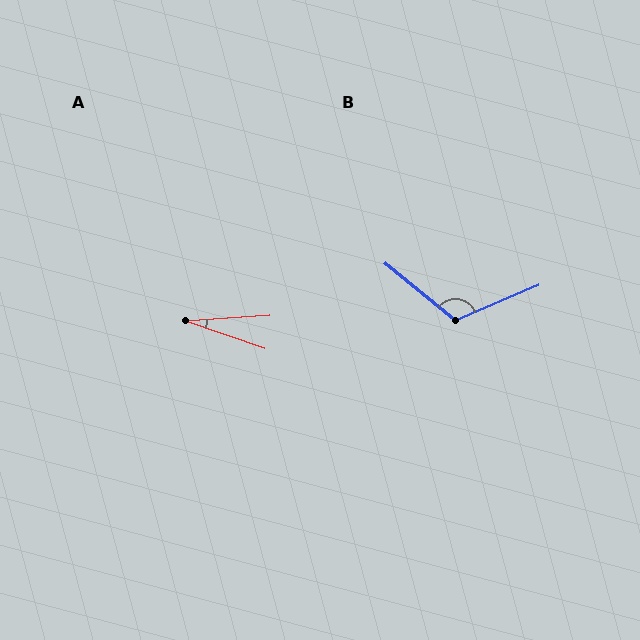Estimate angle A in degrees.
Approximately 23 degrees.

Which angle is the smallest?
A, at approximately 23 degrees.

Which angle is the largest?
B, at approximately 118 degrees.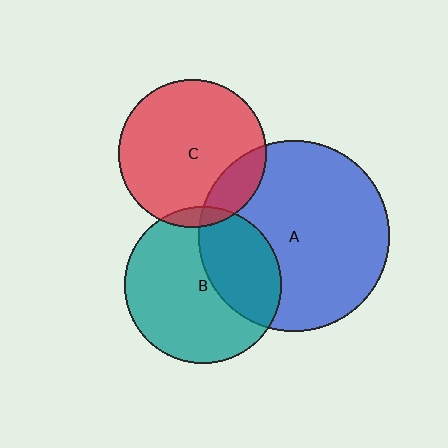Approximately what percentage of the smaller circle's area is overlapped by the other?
Approximately 35%.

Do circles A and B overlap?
Yes.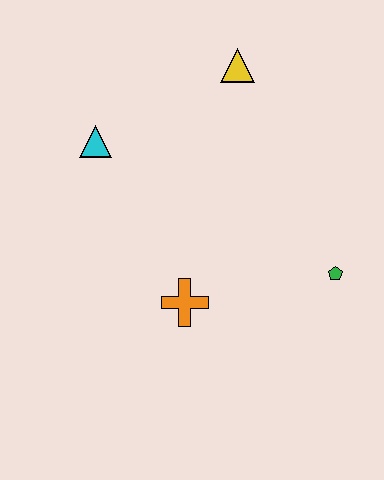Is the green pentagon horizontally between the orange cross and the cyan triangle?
No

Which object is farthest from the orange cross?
The yellow triangle is farthest from the orange cross.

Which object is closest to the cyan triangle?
The yellow triangle is closest to the cyan triangle.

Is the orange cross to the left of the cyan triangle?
No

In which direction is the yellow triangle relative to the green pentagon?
The yellow triangle is above the green pentagon.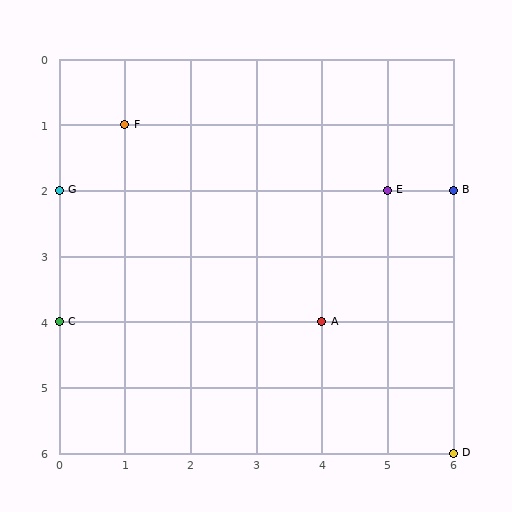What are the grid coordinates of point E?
Point E is at grid coordinates (5, 2).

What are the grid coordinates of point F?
Point F is at grid coordinates (1, 1).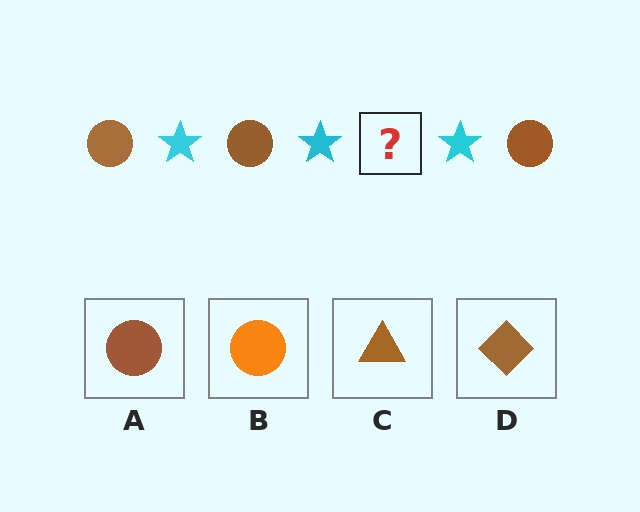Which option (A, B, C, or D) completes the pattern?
A.